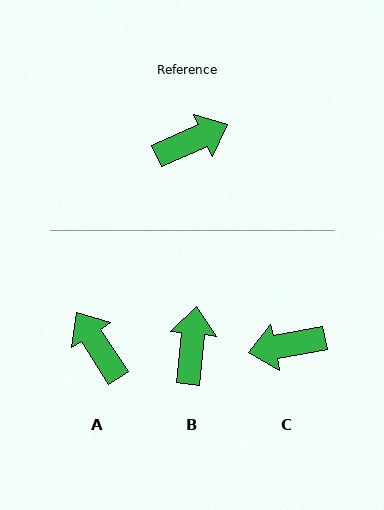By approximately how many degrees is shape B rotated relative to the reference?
Approximately 60 degrees counter-clockwise.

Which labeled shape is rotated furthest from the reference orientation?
C, about 167 degrees away.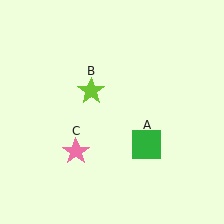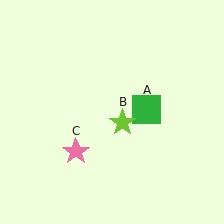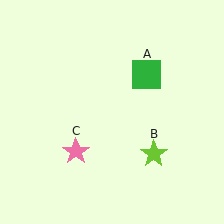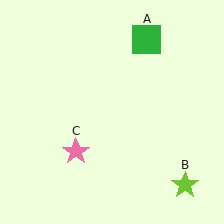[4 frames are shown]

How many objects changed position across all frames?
2 objects changed position: green square (object A), lime star (object B).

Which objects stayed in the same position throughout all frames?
Pink star (object C) remained stationary.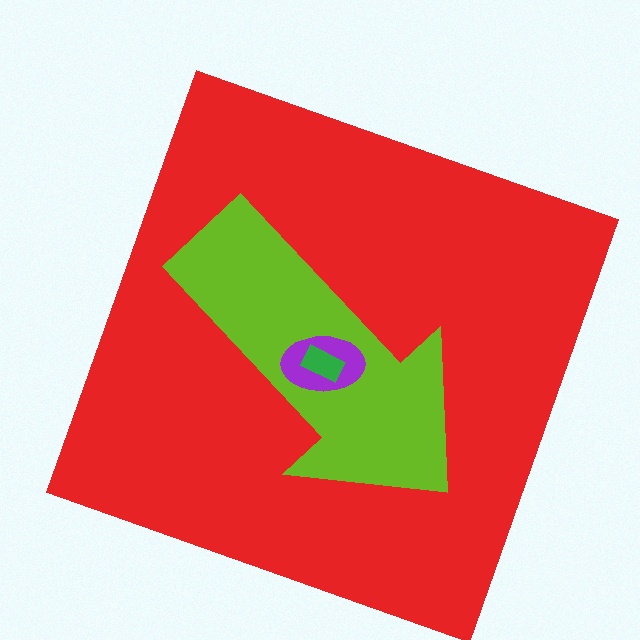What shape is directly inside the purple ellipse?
The green rectangle.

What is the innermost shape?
The green rectangle.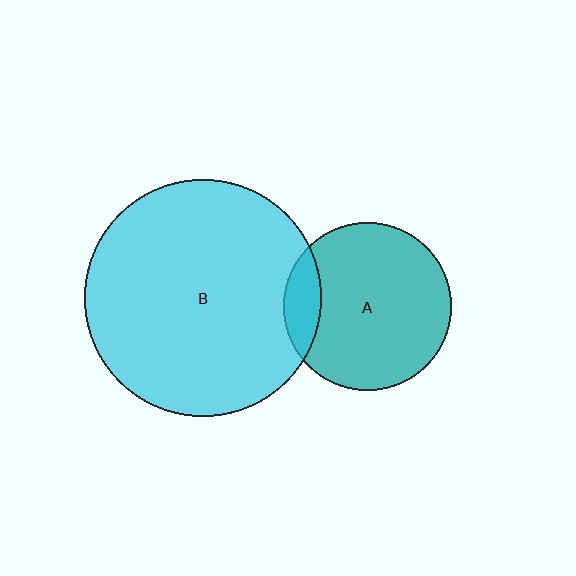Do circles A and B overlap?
Yes.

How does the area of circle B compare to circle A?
Approximately 2.0 times.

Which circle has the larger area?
Circle B (cyan).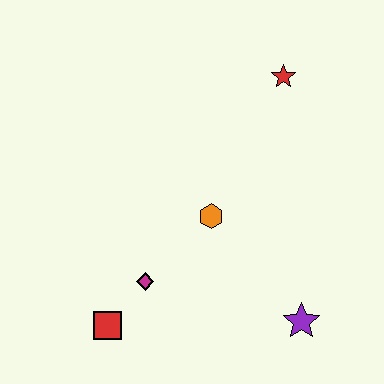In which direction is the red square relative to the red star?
The red square is below the red star.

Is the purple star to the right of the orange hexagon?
Yes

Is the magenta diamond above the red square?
Yes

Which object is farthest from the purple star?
The red star is farthest from the purple star.